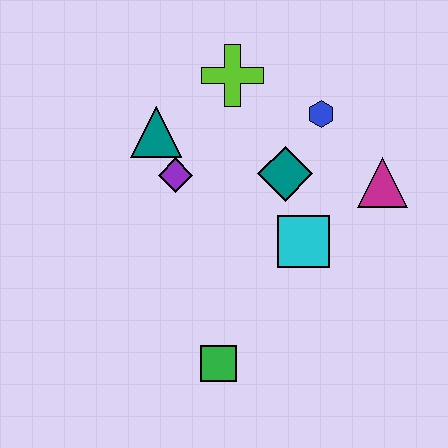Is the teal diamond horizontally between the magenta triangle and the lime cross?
Yes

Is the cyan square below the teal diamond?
Yes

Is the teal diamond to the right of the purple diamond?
Yes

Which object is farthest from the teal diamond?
The green square is farthest from the teal diamond.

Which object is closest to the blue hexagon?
The teal diamond is closest to the blue hexagon.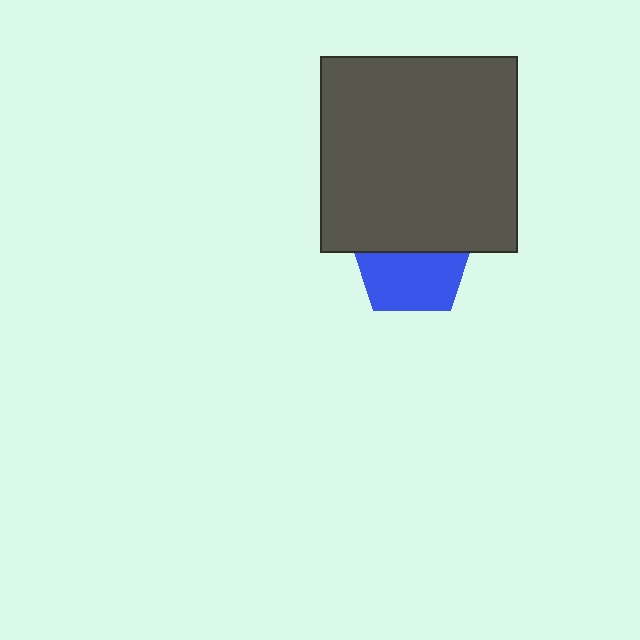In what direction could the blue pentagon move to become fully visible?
The blue pentagon could move down. That would shift it out from behind the dark gray square entirely.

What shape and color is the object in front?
The object in front is a dark gray square.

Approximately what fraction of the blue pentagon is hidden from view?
Roughly 46% of the blue pentagon is hidden behind the dark gray square.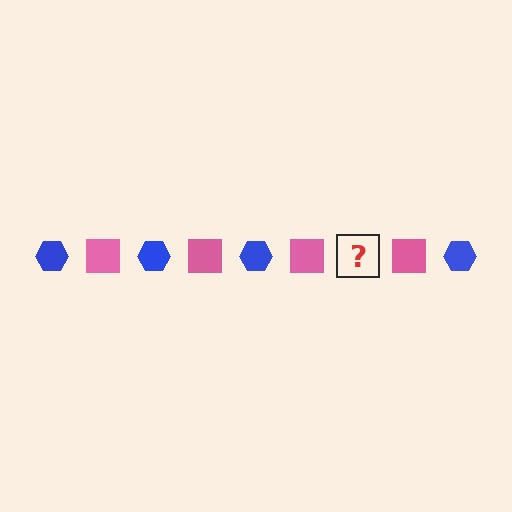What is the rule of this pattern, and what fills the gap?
The rule is that the pattern alternates between blue hexagon and pink square. The gap should be filled with a blue hexagon.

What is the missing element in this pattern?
The missing element is a blue hexagon.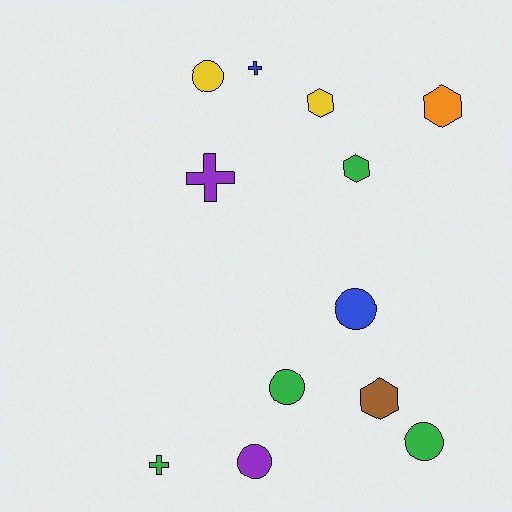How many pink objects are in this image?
There are no pink objects.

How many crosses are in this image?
There are 3 crosses.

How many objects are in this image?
There are 12 objects.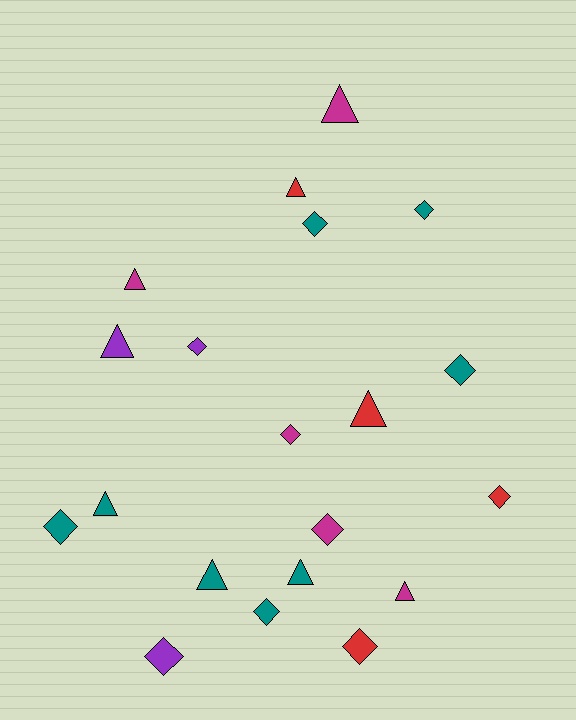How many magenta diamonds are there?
There are 2 magenta diamonds.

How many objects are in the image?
There are 20 objects.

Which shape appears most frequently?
Diamond, with 11 objects.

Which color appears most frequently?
Teal, with 8 objects.